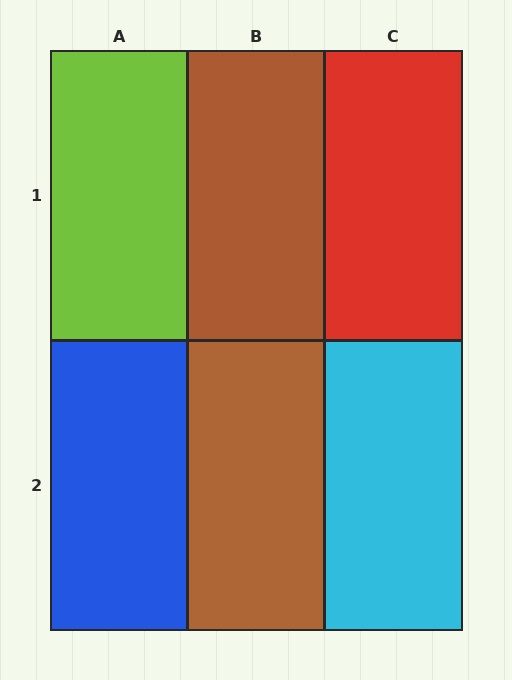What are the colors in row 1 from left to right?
Lime, brown, red.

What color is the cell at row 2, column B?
Brown.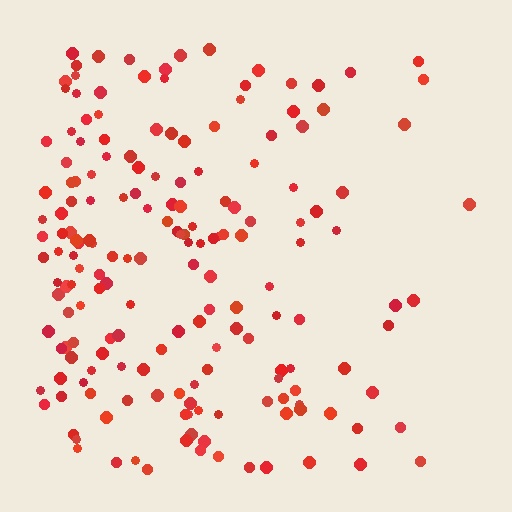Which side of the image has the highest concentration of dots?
The left.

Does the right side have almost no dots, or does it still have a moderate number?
Still a moderate number, just noticeably fewer than the left.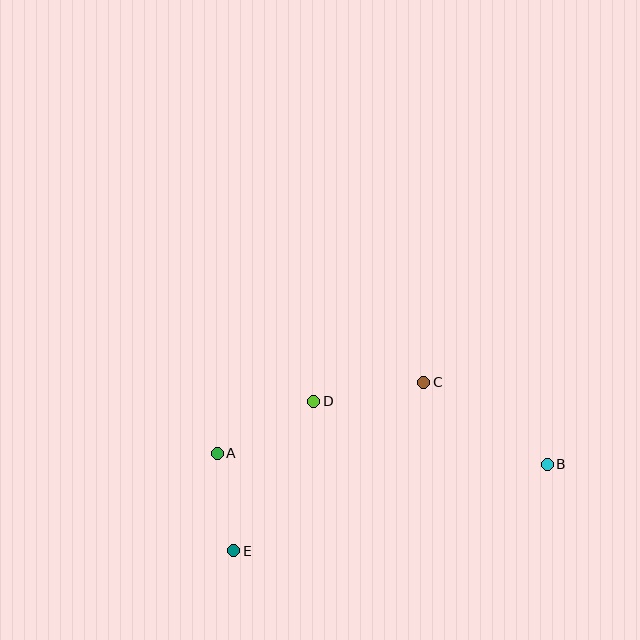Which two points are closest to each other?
Points A and E are closest to each other.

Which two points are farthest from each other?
Points A and B are farthest from each other.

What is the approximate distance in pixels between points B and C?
The distance between B and C is approximately 148 pixels.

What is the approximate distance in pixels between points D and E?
The distance between D and E is approximately 170 pixels.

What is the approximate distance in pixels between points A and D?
The distance between A and D is approximately 110 pixels.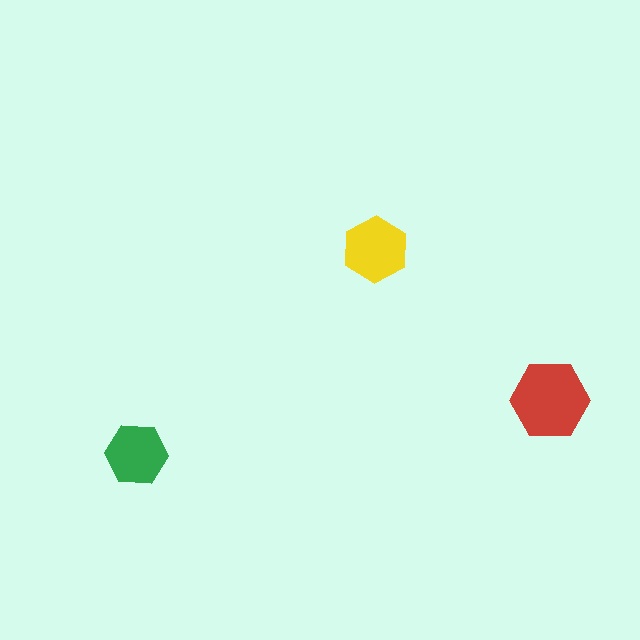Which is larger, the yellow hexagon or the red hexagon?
The red one.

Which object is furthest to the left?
The green hexagon is leftmost.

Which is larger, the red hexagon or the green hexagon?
The red one.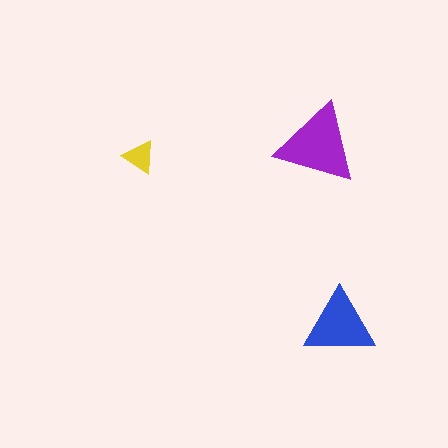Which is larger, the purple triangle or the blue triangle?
The purple one.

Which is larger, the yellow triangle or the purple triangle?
The purple one.